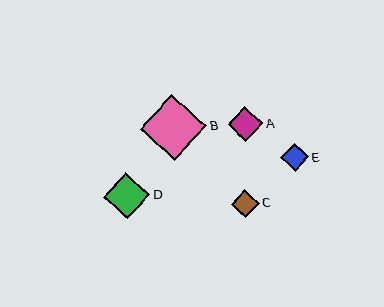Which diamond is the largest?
Diamond B is the largest with a size of approximately 66 pixels.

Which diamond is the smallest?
Diamond E is the smallest with a size of approximately 27 pixels.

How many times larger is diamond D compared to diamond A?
Diamond D is approximately 1.3 times the size of diamond A.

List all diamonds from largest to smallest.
From largest to smallest: B, D, A, C, E.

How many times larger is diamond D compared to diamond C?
Diamond D is approximately 1.6 times the size of diamond C.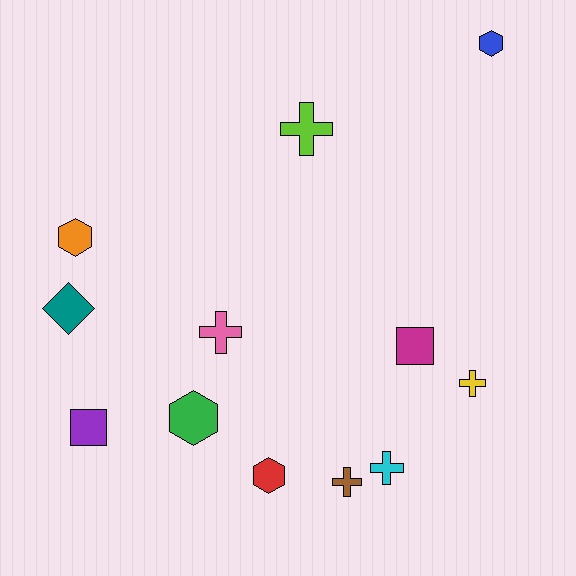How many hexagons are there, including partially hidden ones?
There are 4 hexagons.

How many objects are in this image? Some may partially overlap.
There are 12 objects.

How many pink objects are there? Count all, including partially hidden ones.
There is 1 pink object.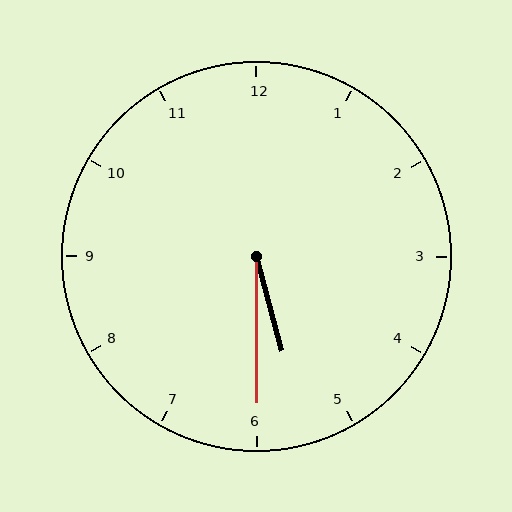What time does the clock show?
5:30.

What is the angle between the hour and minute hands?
Approximately 15 degrees.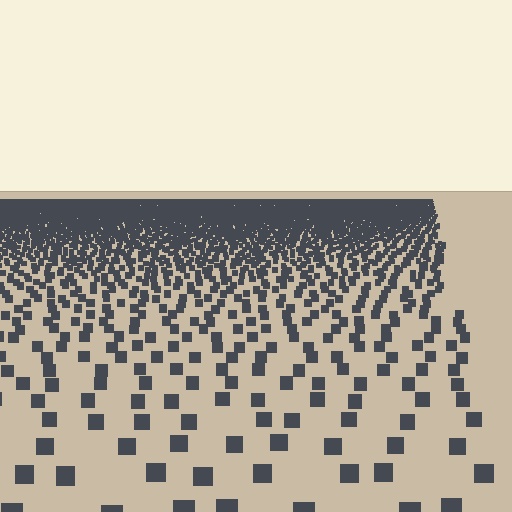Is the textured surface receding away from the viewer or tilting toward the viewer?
The surface is receding away from the viewer. Texture elements get smaller and denser toward the top.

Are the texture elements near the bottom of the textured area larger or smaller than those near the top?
Larger. Near the bottom, elements are closer to the viewer and appear at a bigger on-screen size.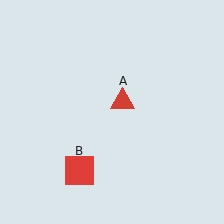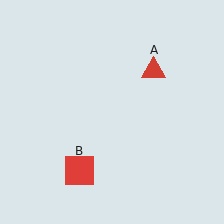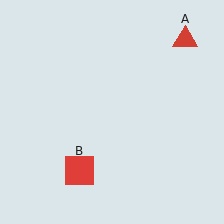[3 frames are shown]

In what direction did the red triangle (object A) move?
The red triangle (object A) moved up and to the right.